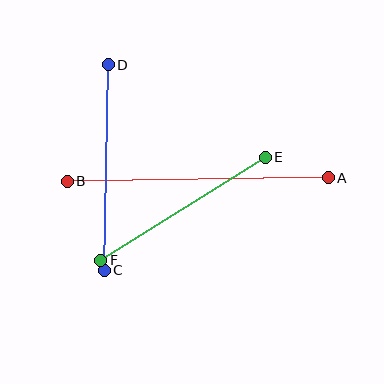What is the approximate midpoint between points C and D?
The midpoint is at approximately (106, 168) pixels.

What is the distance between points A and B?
The distance is approximately 261 pixels.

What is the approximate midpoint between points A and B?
The midpoint is at approximately (198, 180) pixels.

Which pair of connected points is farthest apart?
Points A and B are farthest apart.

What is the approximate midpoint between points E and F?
The midpoint is at approximately (183, 209) pixels.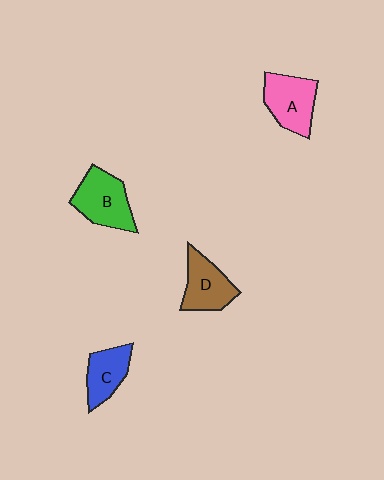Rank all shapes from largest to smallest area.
From largest to smallest: B (green), A (pink), D (brown), C (blue).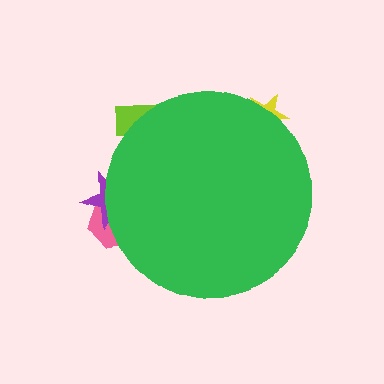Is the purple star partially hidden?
Yes, the purple star is partially hidden behind the green circle.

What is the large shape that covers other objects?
A green circle.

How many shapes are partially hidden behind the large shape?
4 shapes are partially hidden.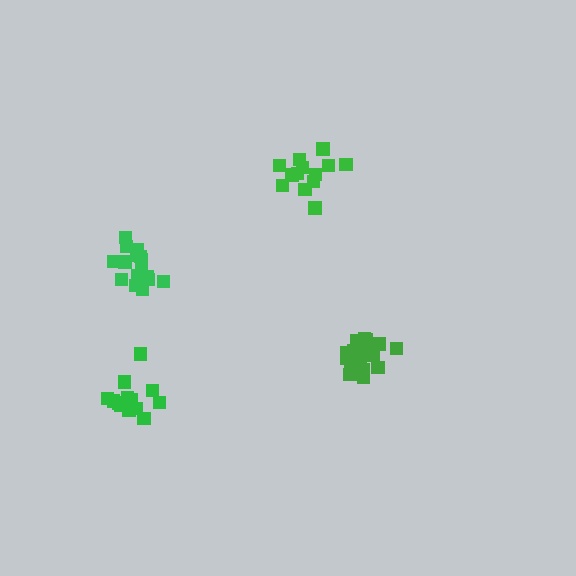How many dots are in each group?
Group 1: 20 dots, Group 2: 15 dots, Group 3: 16 dots, Group 4: 14 dots (65 total).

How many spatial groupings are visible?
There are 4 spatial groupings.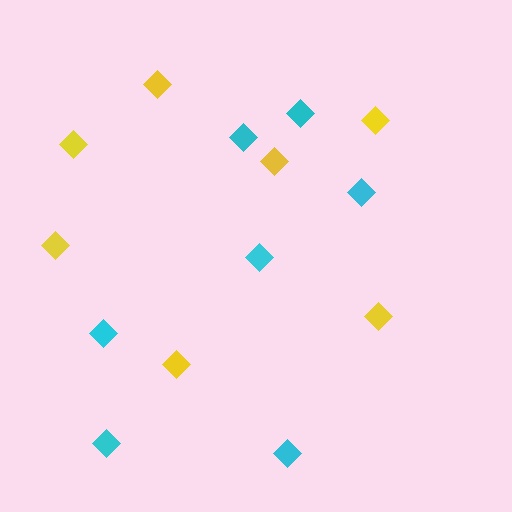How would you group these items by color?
There are 2 groups: one group of yellow diamonds (7) and one group of cyan diamonds (7).